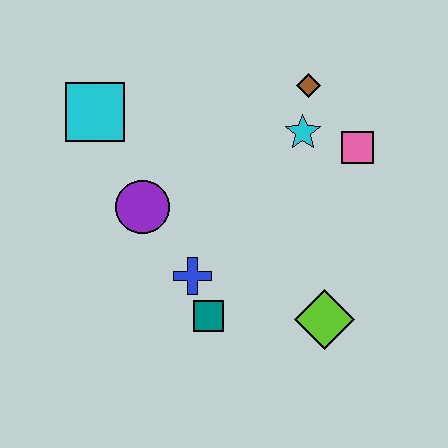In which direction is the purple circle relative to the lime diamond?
The purple circle is to the left of the lime diamond.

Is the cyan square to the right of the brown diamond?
No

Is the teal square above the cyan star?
No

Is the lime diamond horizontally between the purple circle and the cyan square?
No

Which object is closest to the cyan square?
The purple circle is closest to the cyan square.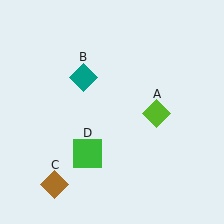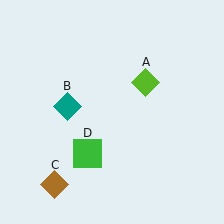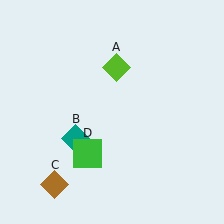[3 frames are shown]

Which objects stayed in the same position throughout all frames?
Brown diamond (object C) and green square (object D) remained stationary.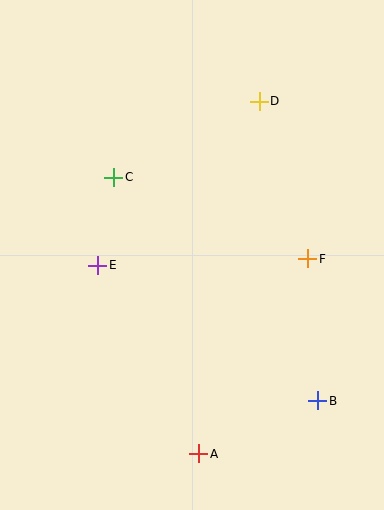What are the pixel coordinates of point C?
Point C is at (114, 177).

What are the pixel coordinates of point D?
Point D is at (259, 101).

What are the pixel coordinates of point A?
Point A is at (199, 454).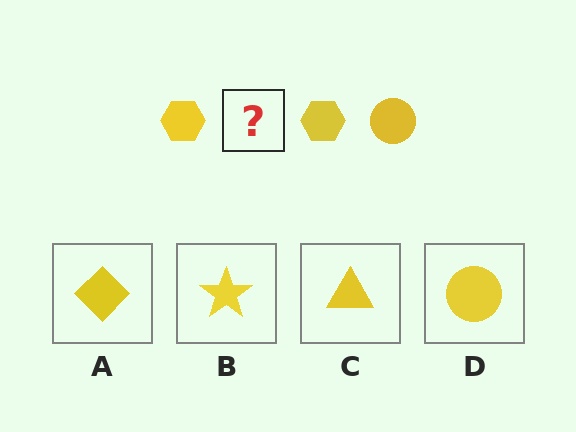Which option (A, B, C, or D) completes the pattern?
D.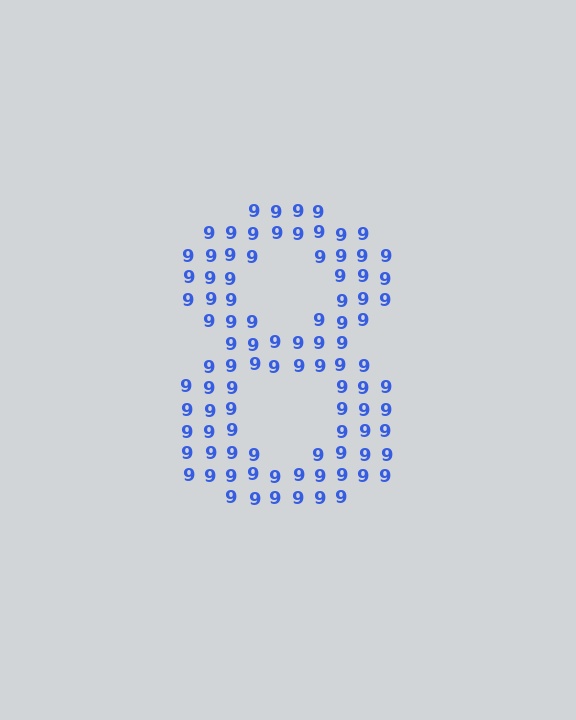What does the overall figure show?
The overall figure shows the digit 8.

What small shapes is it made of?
It is made of small digit 9's.